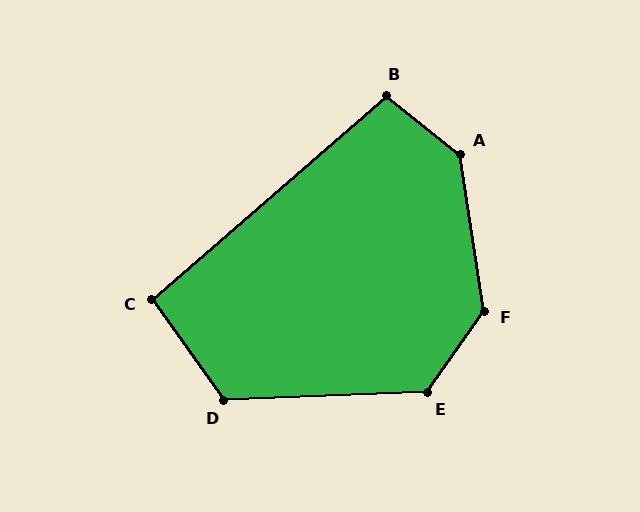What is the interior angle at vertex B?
Approximately 101 degrees (obtuse).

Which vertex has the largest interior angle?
A, at approximately 137 degrees.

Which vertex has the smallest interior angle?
C, at approximately 96 degrees.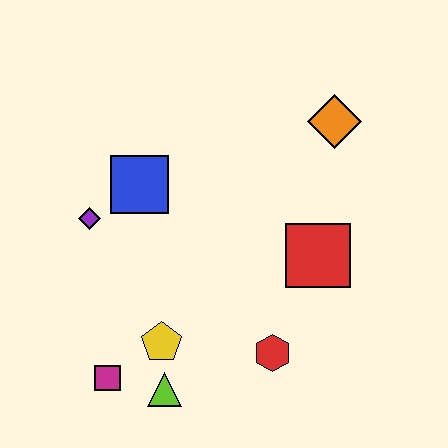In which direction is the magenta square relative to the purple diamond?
The magenta square is below the purple diamond.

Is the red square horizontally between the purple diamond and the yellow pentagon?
No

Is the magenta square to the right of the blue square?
No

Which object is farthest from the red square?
The magenta square is farthest from the red square.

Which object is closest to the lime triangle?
The yellow pentagon is closest to the lime triangle.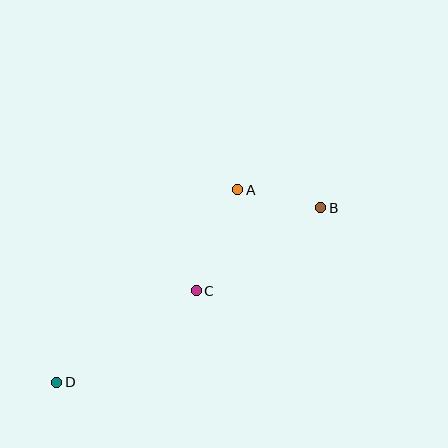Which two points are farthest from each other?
Points B and D are farthest from each other.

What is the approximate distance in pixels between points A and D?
The distance between A and D is approximately 264 pixels.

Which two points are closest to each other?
Points A and B are closest to each other.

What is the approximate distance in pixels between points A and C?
The distance between A and C is approximately 109 pixels.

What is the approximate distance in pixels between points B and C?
The distance between B and C is approximately 149 pixels.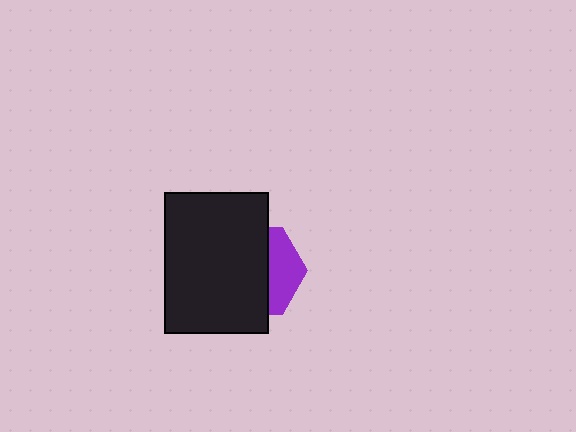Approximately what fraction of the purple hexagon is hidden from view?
Roughly 66% of the purple hexagon is hidden behind the black rectangle.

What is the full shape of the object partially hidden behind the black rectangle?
The partially hidden object is a purple hexagon.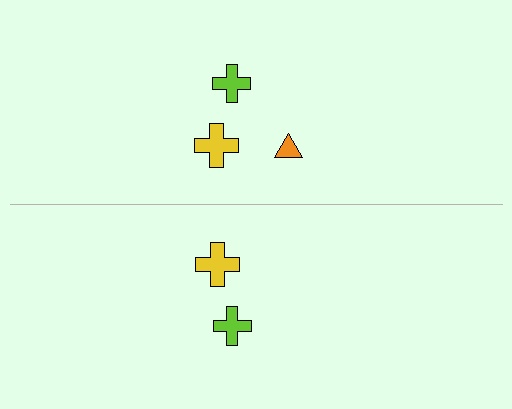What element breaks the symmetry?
A orange triangle is missing from the bottom side.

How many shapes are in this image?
There are 5 shapes in this image.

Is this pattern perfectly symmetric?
No, the pattern is not perfectly symmetric. A orange triangle is missing from the bottom side.